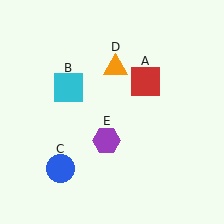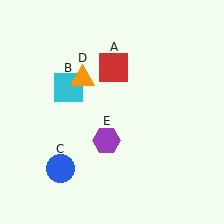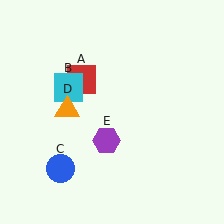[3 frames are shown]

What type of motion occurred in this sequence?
The red square (object A), orange triangle (object D) rotated counterclockwise around the center of the scene.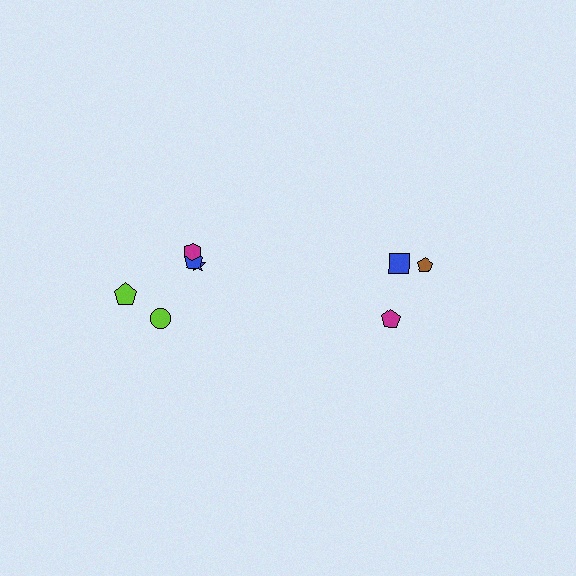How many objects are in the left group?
There are 5 objects.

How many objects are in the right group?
There are 3 objects.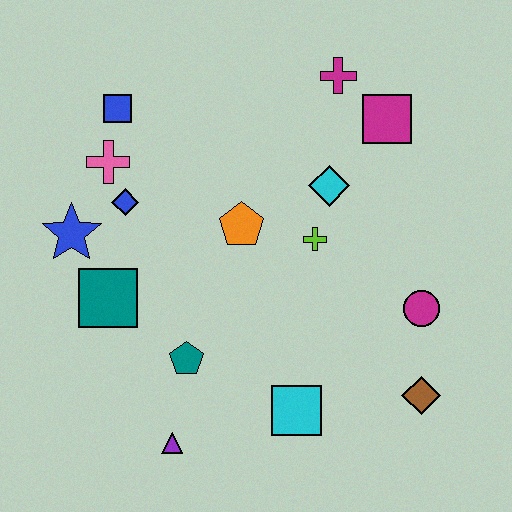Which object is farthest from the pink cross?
The brown diamond is farthest from the pink cross.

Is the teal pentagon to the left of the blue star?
No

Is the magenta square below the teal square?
No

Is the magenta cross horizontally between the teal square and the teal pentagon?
No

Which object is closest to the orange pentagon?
The lime cross is closest to the orange pentagon.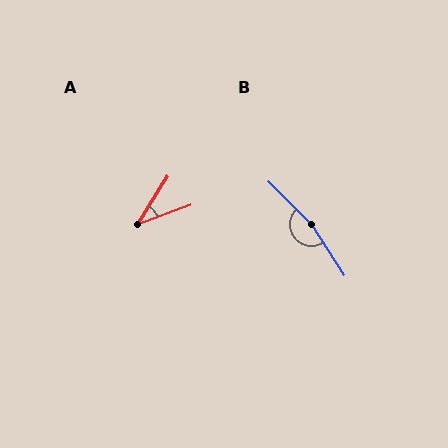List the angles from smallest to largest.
A (38°), B (167°).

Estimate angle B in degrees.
Approximately 167 degrees.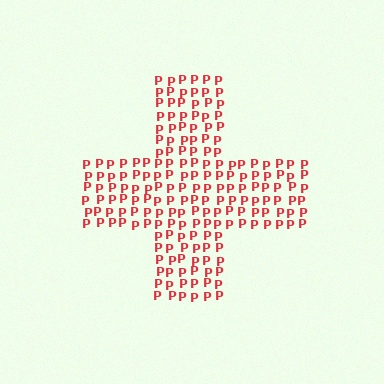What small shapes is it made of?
It is made of small letter P's.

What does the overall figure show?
The overall figure shows a cross.